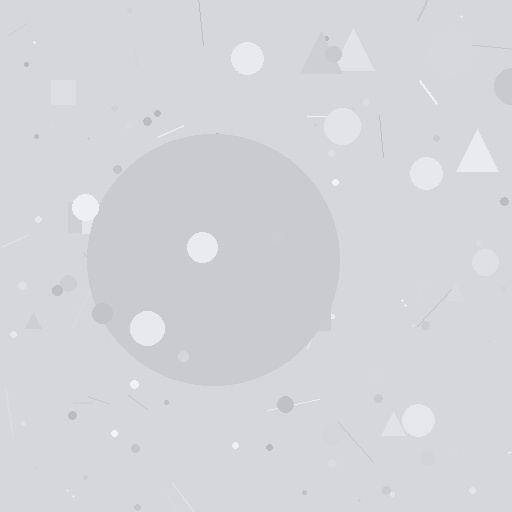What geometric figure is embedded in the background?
A circle is embedded in the background.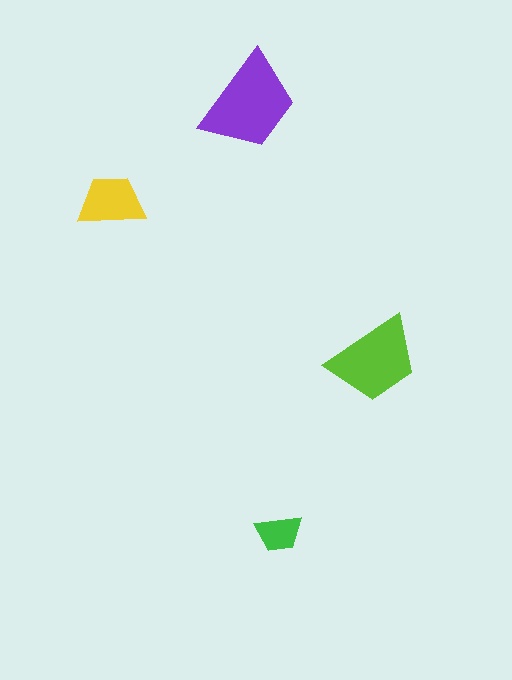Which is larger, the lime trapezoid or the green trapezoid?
The lime one.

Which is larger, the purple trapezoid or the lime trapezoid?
The purple one.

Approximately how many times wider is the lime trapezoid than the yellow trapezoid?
About 1.5 times wider.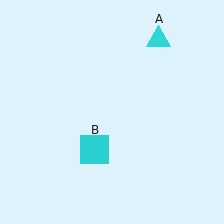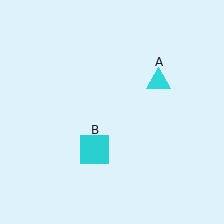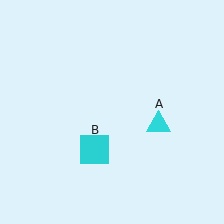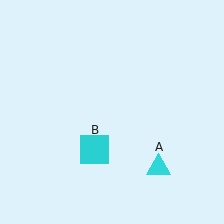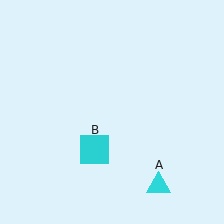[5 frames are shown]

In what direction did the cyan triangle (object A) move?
The cyan triangle (object A) moved down.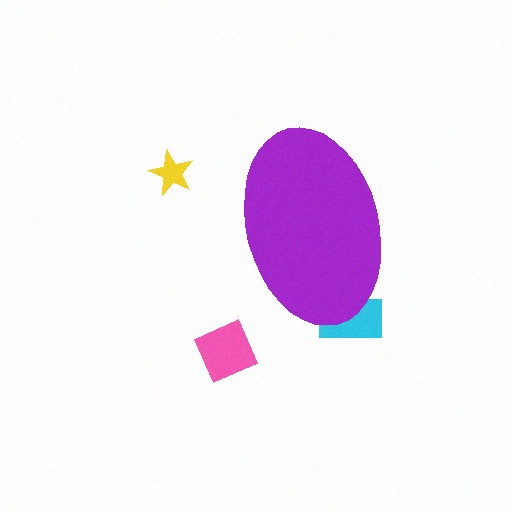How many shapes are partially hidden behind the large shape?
1 shape is partially hidden.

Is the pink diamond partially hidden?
No, the pink diamond is fully visible.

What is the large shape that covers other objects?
A purple ellipse.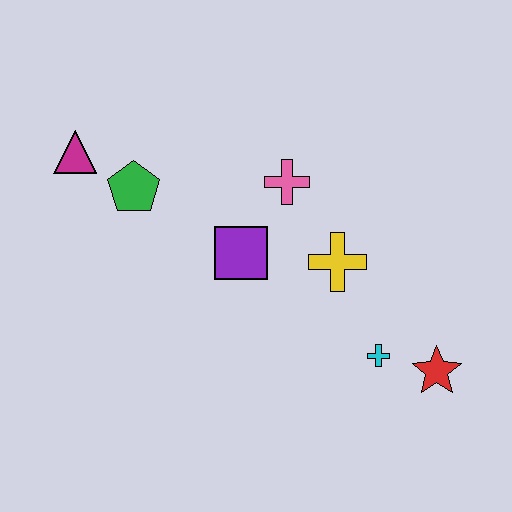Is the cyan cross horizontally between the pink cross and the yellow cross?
No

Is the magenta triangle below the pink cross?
No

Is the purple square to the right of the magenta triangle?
Yes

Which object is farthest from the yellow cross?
The magenta triangle is farthest from the yellow cross.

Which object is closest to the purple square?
The pink cross is closest to the purple square.